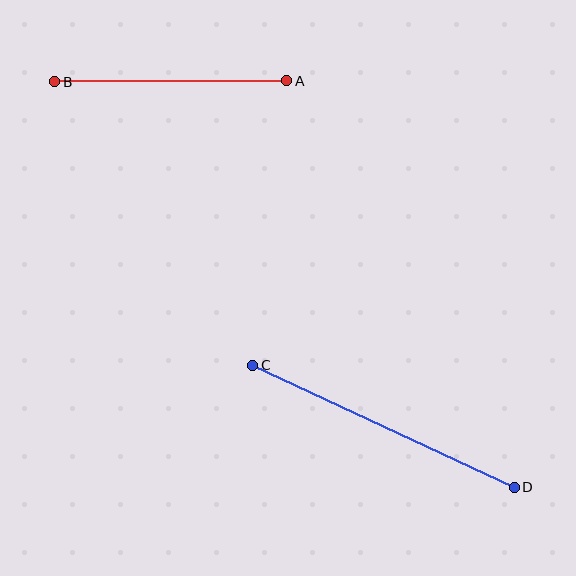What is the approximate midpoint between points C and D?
The midpoint is at approximately (383, 426) pixels.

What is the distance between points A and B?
The distance is approximately 232 pixels.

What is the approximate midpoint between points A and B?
The midpoint is at approximately (171, 81) pixels.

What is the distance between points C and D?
The distance is approximately 289 pixels.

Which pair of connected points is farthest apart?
Points C and D are farthest apart.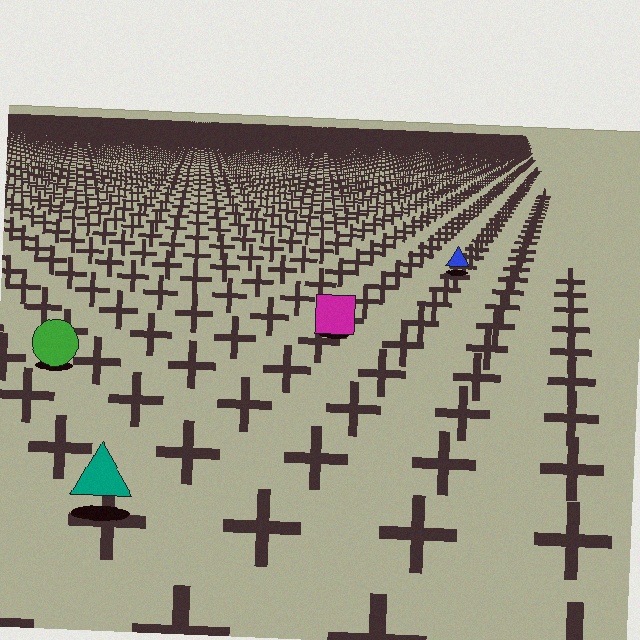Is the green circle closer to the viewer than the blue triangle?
Yes. The green circle is closer — you can tell from the texture gradient: the ground texture is coarser near it.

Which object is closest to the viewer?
The teal triangle is closest. The texture marks near it are larger and more spread out.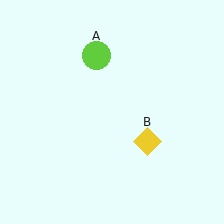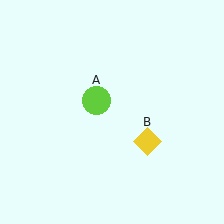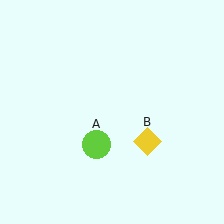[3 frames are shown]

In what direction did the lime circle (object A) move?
The lime circle (object A) moved down.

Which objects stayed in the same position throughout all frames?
Yellow diamond (object B) remained stationary.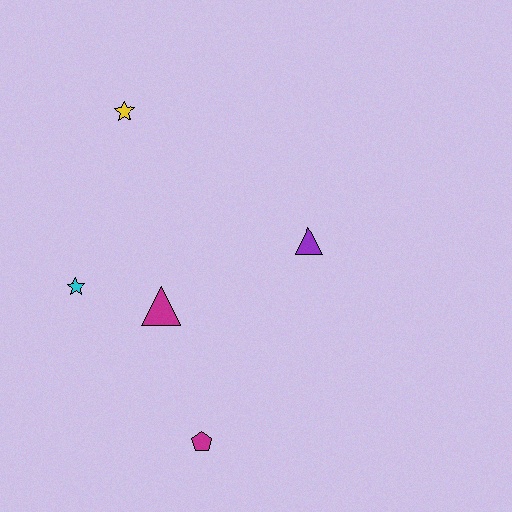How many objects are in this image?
There are 5 objects.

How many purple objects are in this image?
There is 1 purple object.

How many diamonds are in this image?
There are no diamonds.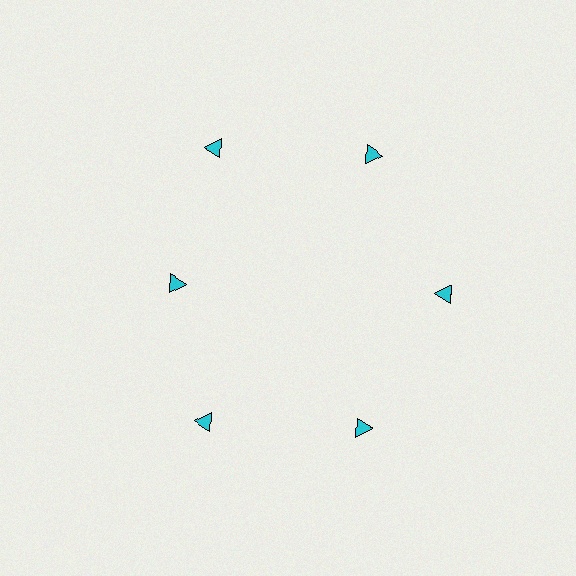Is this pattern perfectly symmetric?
No. The 6 cyan triangles are arranged in a ring, but one element near the 9 o'clock position is pulled inward toward the center, breaking the 6-fold rotational symmetry.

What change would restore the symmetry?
The symmetry would be restored by moving it outward, back onto the ring so that all 6 triangles sit at equal angles and equal distance from the center.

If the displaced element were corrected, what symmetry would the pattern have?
It would have 6-fold rotational symmetry — the pattern would map onto itself every 60 degrees.